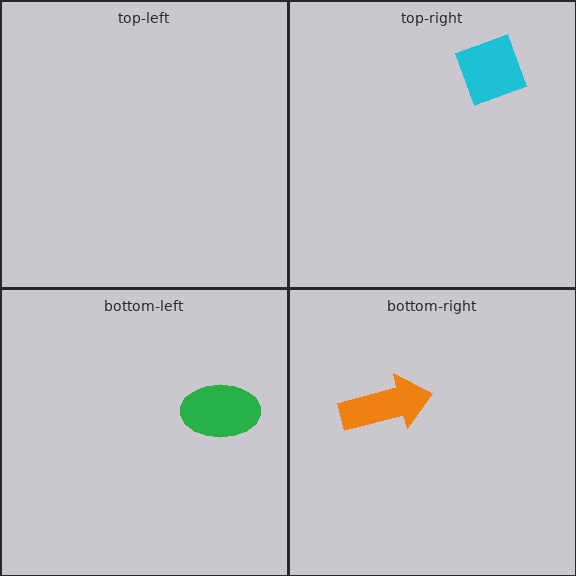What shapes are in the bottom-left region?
The green ellipse.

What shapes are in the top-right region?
The cyan diamond.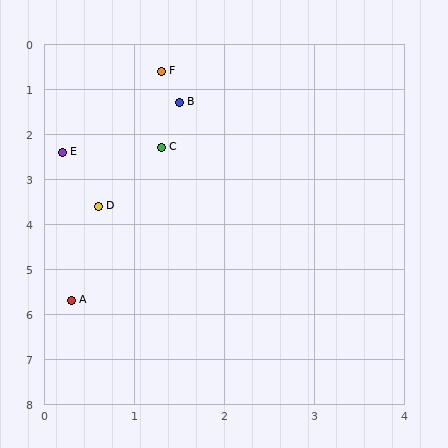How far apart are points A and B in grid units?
Points A and B are about 4.6 grid units apart.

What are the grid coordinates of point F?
Point F is at approximately (1.3, 0.6).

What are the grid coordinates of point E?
Point E is at approximately (0.2, 2.4).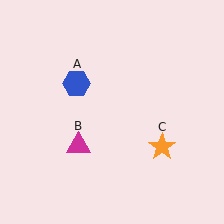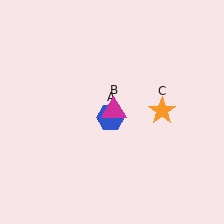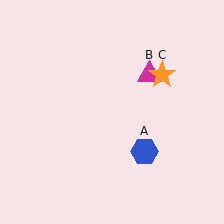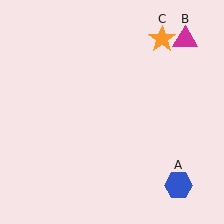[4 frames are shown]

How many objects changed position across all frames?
3 objects changed position: blue hexagon (object A), magenta triangle (object B), orange star (object C).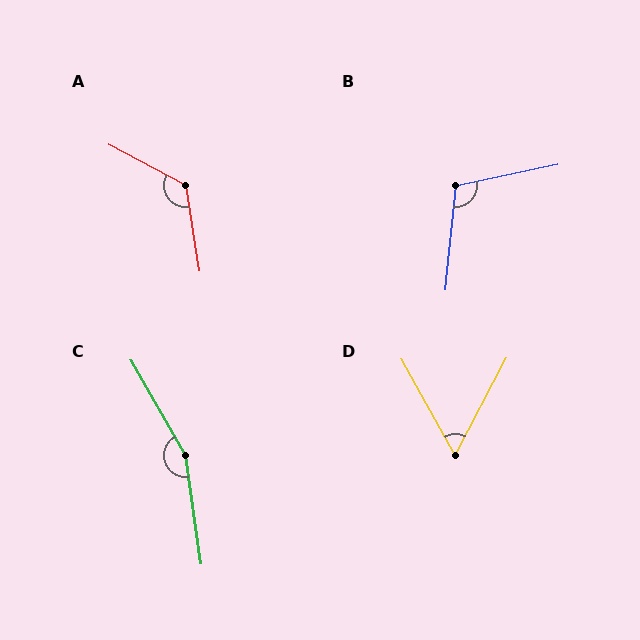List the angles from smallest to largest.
D (57°), B (107°), A (127°), C (159°).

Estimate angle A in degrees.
Approximately 127 degrees.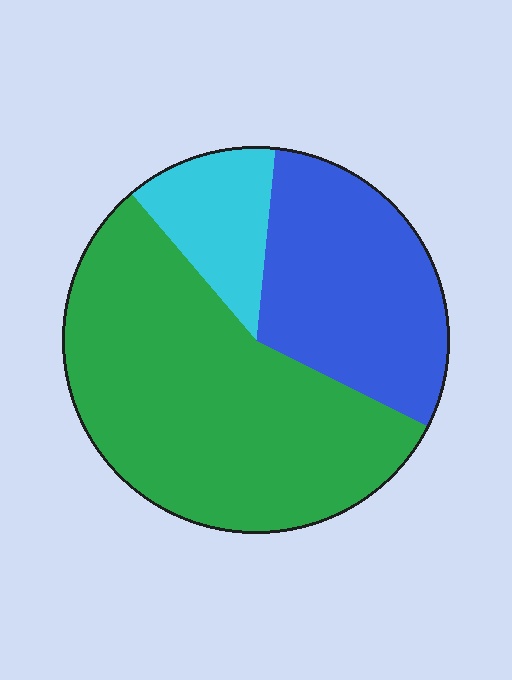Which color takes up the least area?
Cyan, at roughly 15%.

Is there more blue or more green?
Green.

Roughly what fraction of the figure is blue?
Blue covers around 30% of the figure.